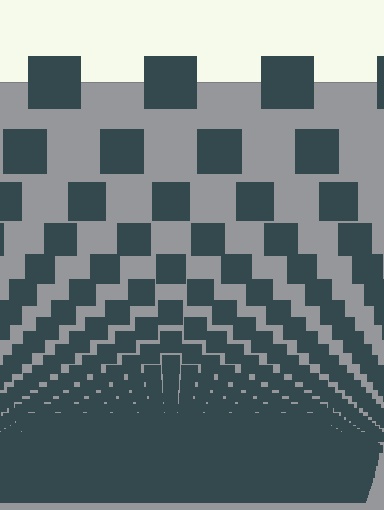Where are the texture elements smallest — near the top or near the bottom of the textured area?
Near the bottom.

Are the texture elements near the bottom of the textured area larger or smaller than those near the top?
Smaller. The gradient is inverted — elements near the bottom are smaller and denser.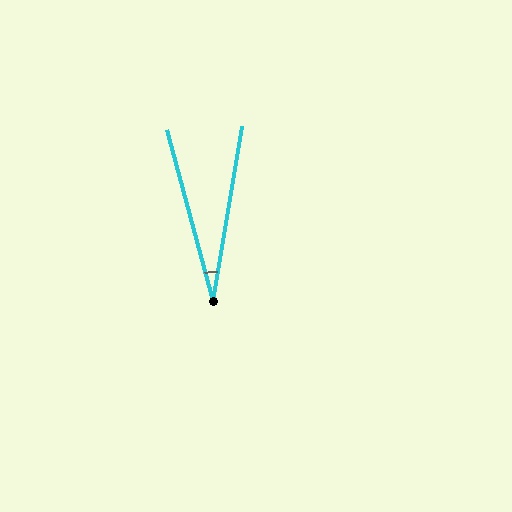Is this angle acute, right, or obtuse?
It is acute.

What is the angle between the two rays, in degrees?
Approximately 24 degrees.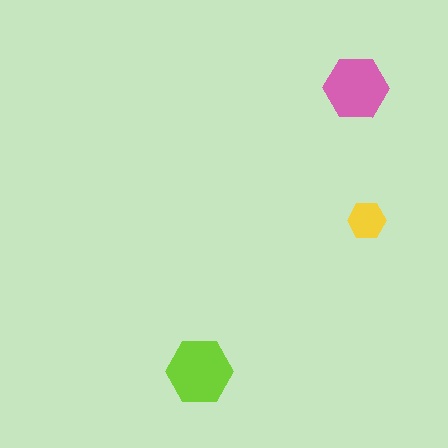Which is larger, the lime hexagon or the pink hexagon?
The lime one.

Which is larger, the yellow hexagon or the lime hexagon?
The lime one.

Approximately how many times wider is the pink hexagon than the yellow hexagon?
About 1.5 times wider.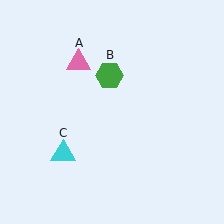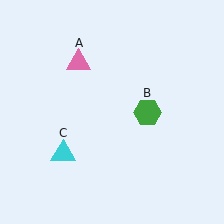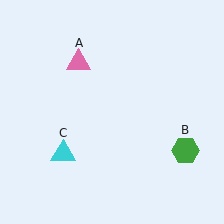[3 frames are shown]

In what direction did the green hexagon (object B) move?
The green hexagon (object B) moved down and to the right.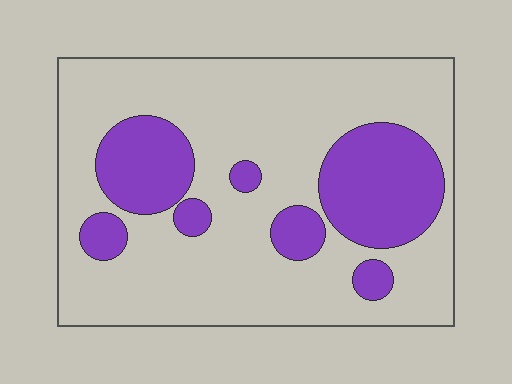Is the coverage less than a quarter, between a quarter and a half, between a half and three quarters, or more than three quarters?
Between a quarter and a half.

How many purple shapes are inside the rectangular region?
7.